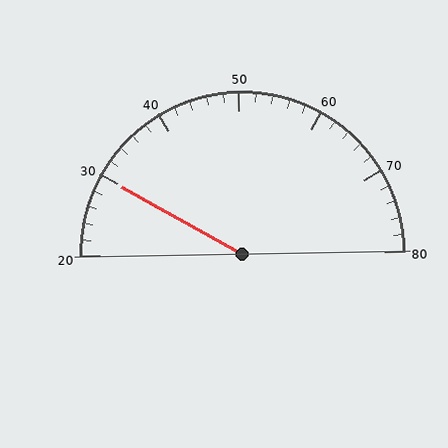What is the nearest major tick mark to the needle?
The nearest major tick mark is 30.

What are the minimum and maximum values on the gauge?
The gauge ranges from 20 to 80.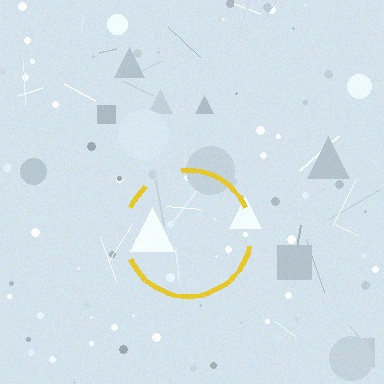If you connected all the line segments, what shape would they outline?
They would outline a circle.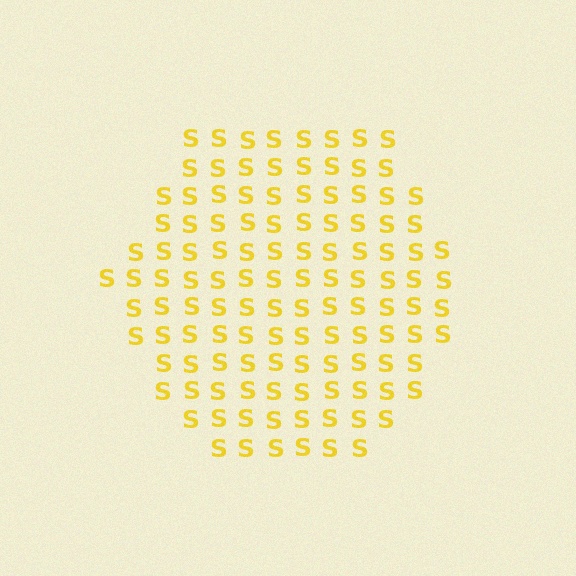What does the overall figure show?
The overall figure shows a hexagon.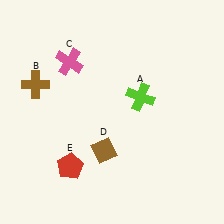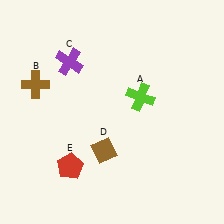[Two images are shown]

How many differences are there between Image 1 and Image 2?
There is 1 difference between the two images.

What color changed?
The cross (C) changed from pink in Image 1 to purple in Image 2.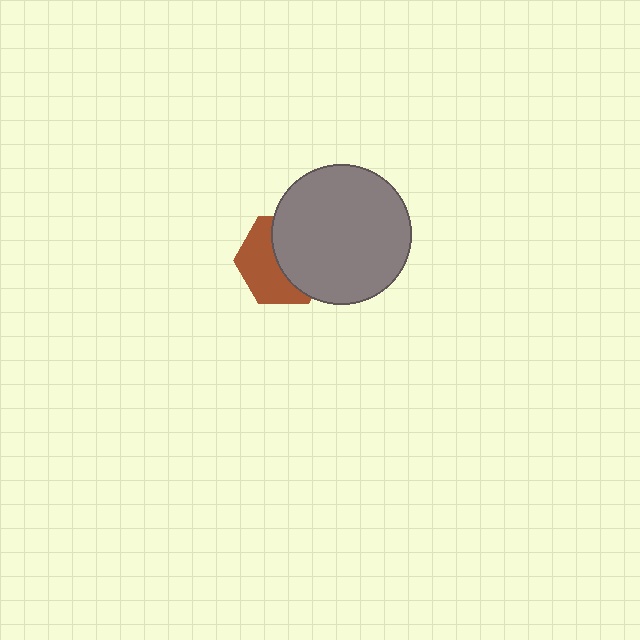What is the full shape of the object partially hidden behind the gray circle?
The partially hidden object is a brown hexagon.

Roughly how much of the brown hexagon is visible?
About half of it is visible (roughly 48%).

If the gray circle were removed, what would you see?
You would see the complete brown hexagon.